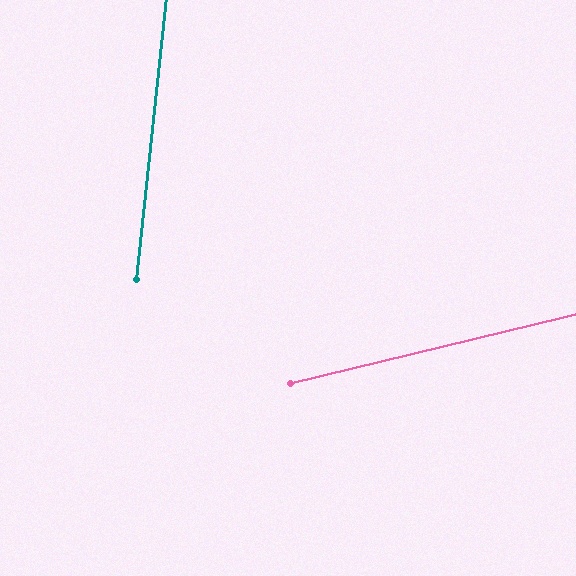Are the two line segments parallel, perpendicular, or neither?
Neither parallel nor perpendicular — they differ by about 70°.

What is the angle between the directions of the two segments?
Approximately 70 degrees.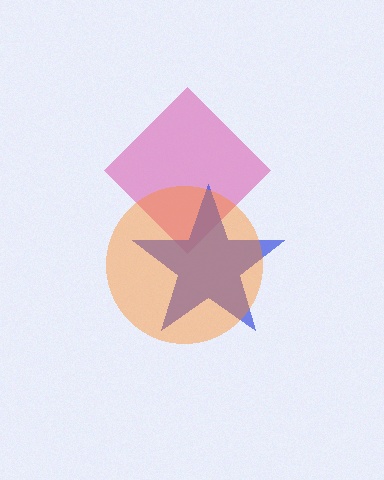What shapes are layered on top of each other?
The layered shapes are: a pink diamond, a blue star, an orange circle.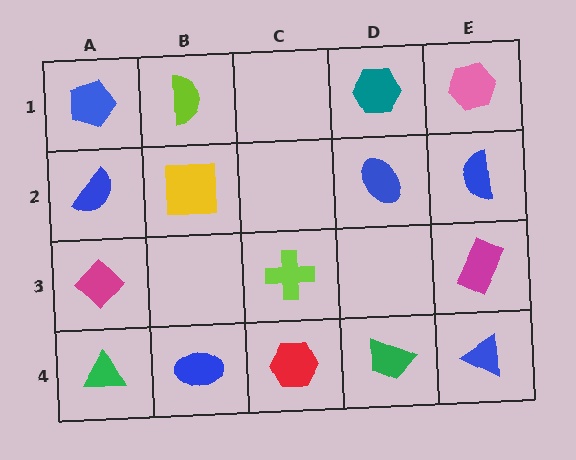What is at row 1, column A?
A blue pentagon.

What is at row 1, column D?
A teal hexagon.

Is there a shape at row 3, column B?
No, that cell is empty.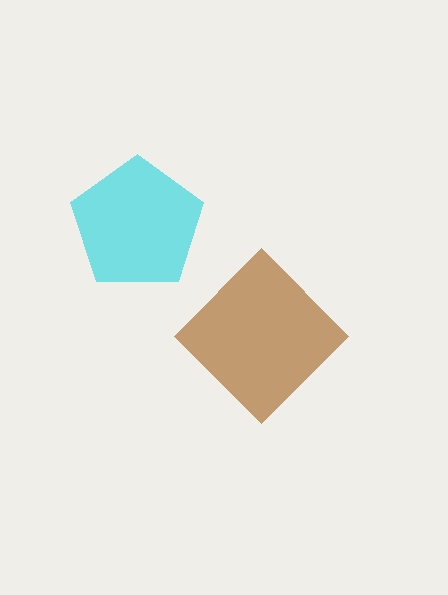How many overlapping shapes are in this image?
There are 2 overlapping shapes in the image.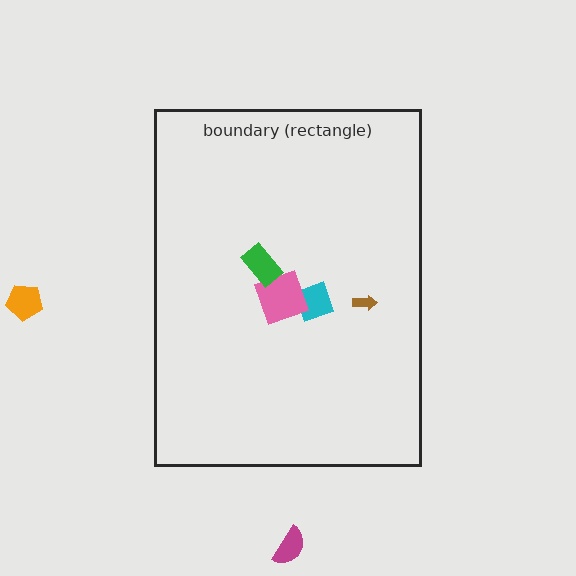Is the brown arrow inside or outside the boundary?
Inside.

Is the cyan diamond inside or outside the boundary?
Inside.